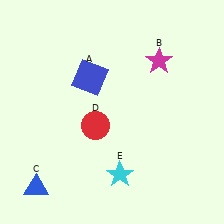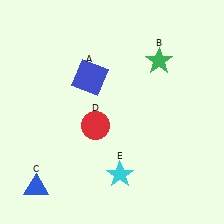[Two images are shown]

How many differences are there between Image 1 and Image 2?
There is 1 difference between the two images.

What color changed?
The star (B) changed from magenta in Image 1 to green in Image 2.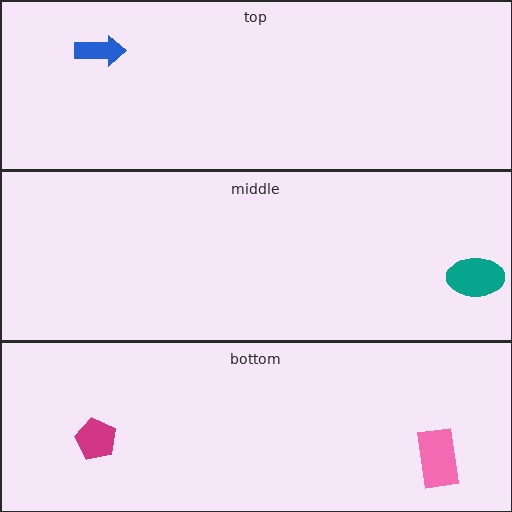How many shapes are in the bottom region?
2.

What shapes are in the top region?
The blue arrow.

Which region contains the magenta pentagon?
The bottom region.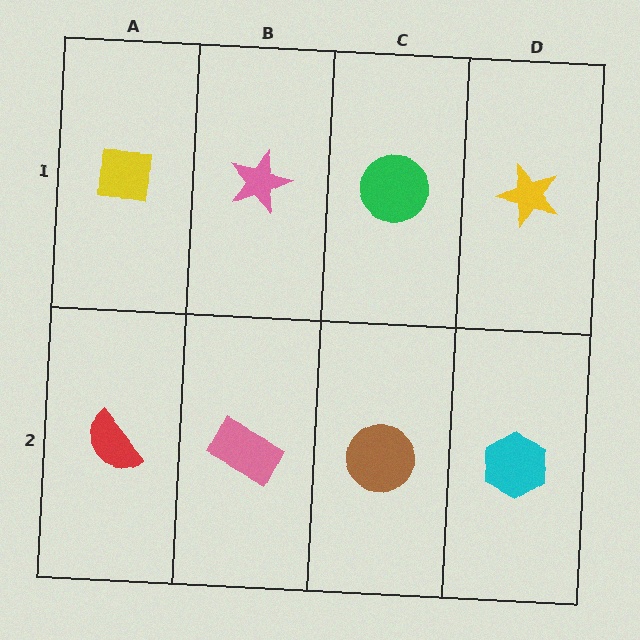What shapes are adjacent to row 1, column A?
A red semicircle (row 2, column A), a pink star (row 1, column B).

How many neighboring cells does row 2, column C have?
3.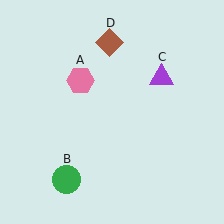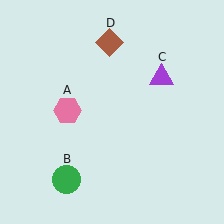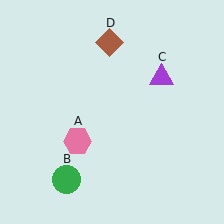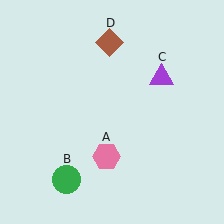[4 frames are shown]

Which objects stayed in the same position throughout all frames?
Green circle (object B) and purple triangle (object C) and brown diamond (object D) remained stationary.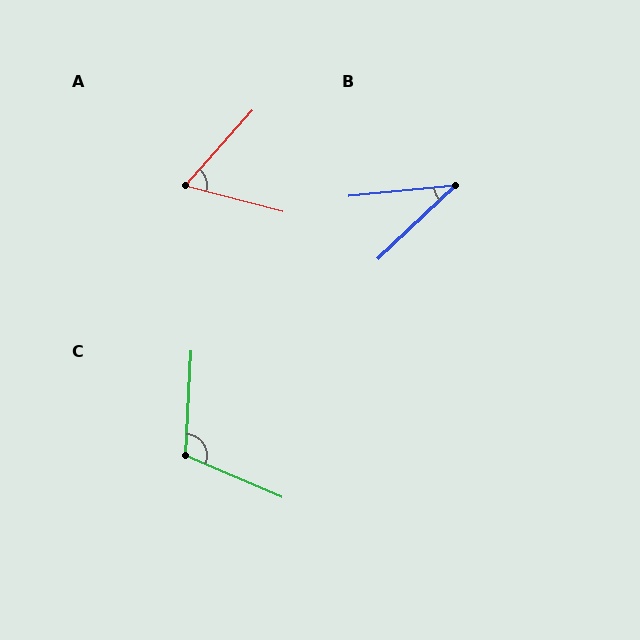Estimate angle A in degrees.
Approximately 63 degrees.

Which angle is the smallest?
B, at approximately 38 degrees.